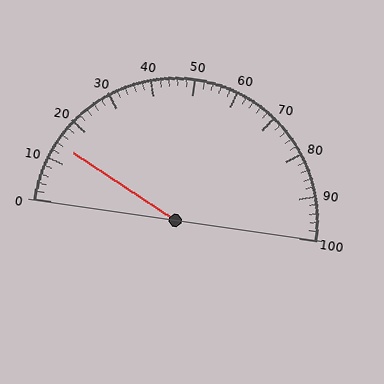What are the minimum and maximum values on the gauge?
The gauge ranges from 0 to 100.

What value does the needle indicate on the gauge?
The needle indicates approximately 14.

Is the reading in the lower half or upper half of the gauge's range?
The reading is in the lower half of the range (0 to 100).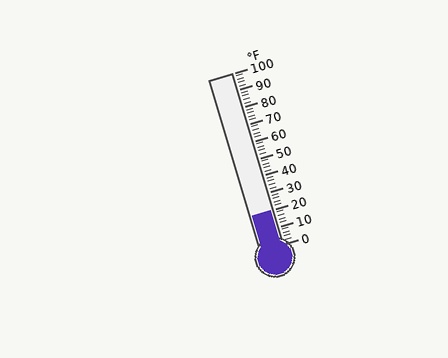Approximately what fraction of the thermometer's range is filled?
The thermometer is filled to approximately 20% of its range.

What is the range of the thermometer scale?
The thermometer scale ranges from 0°F to 100°F.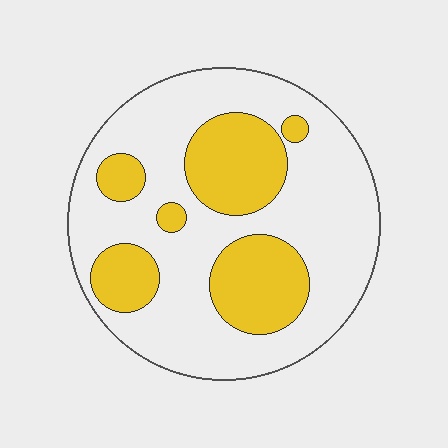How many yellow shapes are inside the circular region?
6.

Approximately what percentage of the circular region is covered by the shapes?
Approximately 30%.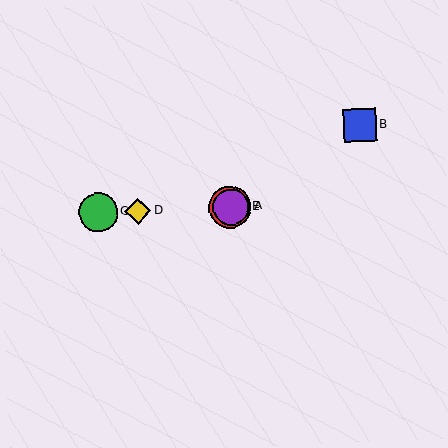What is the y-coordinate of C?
Object C is at y≈213.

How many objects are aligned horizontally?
4 objects (A, C, D, E) are aligned horizontally.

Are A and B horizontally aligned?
No, A is at y≈207 and B is at y≈125.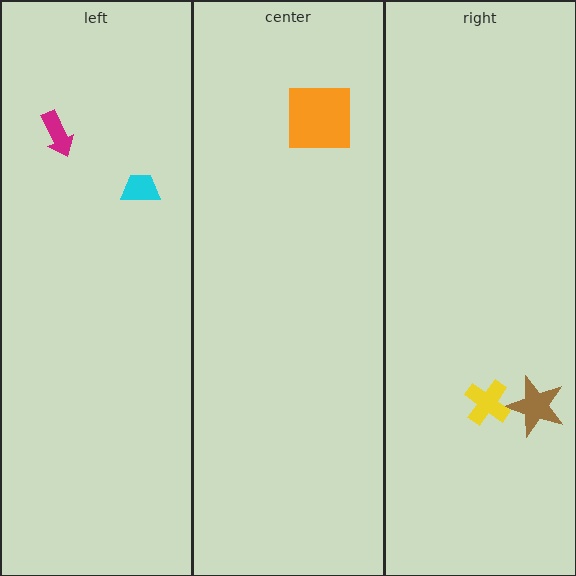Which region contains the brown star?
The right region.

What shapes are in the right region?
The brown star, the yellow cross.